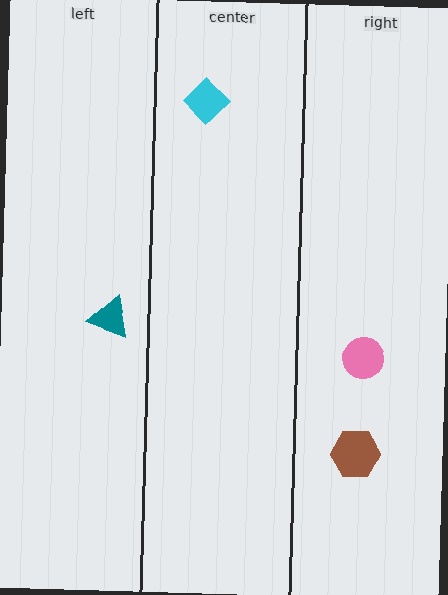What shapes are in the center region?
The cyan diamond.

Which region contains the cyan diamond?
The center region.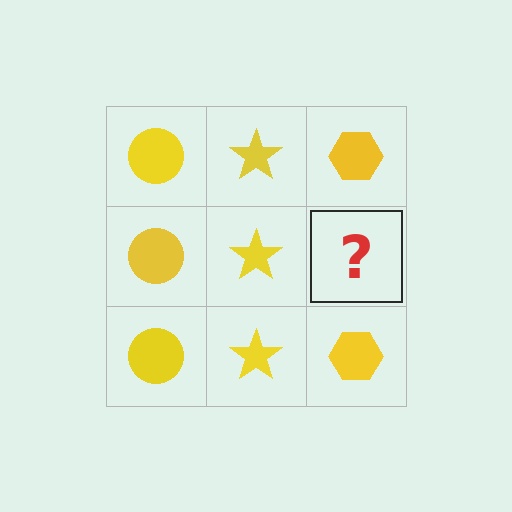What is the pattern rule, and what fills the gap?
The rule is that each column has a consistent shape. The gap should be filled with a yellow hexagon.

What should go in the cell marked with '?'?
The missing cell should contain a yellow hexagon.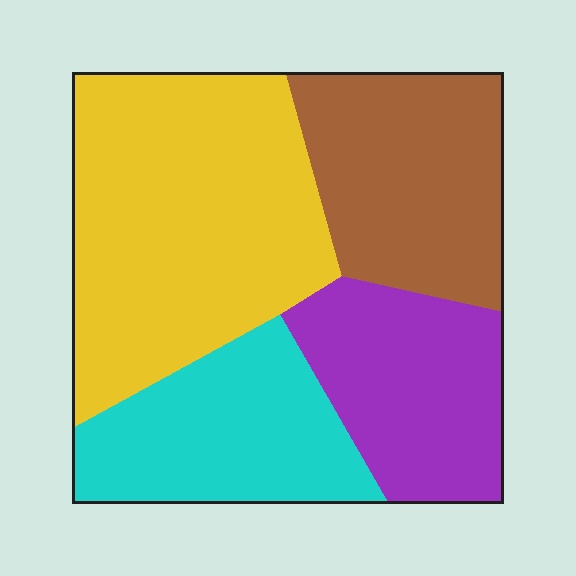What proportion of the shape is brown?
Brown covers 22% of the shape.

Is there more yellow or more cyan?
Yellow.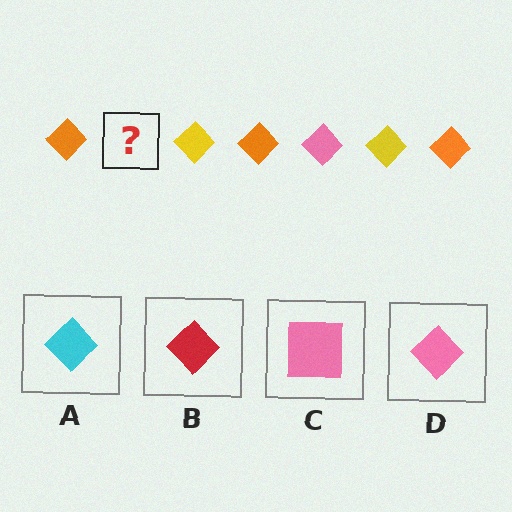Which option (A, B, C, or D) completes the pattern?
D.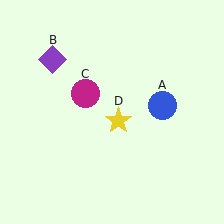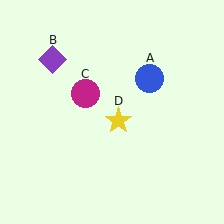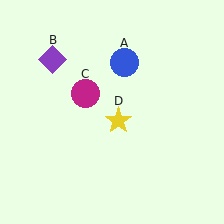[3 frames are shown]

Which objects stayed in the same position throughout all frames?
Purple diamond (object B) and magenta circle (object C) and yellow star (object D) remained stationary.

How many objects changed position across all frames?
1 object changed position: blue circle (object A).